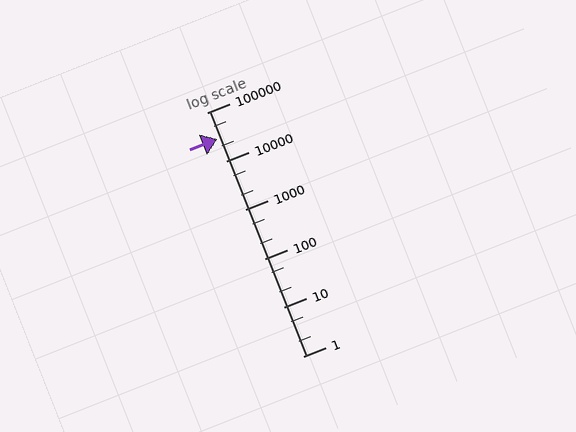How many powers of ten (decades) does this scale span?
The scale spans 5 decades, from 1 to 100000.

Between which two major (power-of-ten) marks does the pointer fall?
The pointer is between 10000 and 100000.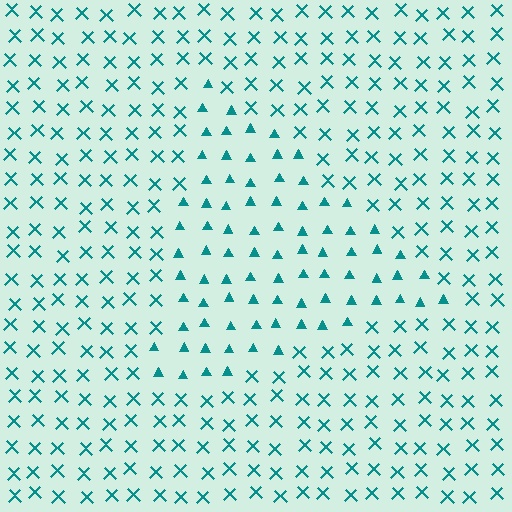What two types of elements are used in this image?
The image uses triangles inside the triangle region and X marks outside it.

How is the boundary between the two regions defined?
The boundary is defined by a change in element shape: triangles inside vs. X marks outside. All elements share the same color and spacing.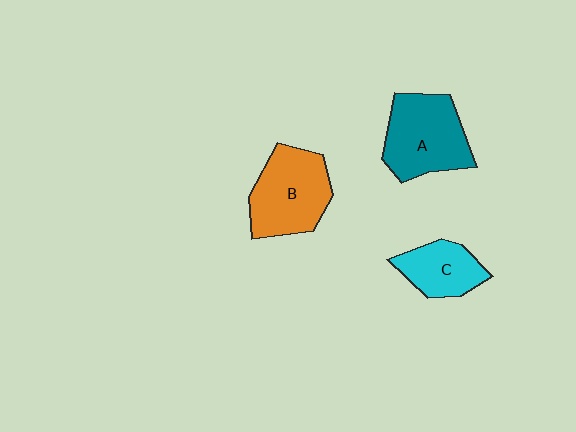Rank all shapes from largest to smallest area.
From largest to smallest: A (teal), B (orange), C (cyan).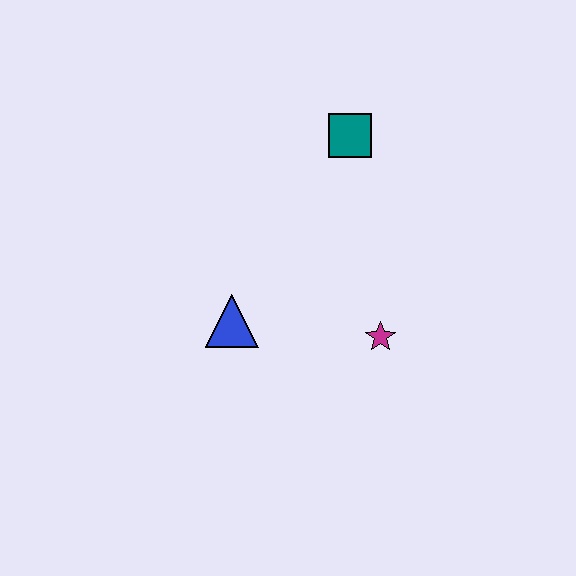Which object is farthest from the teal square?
The blue triangle is farthest from the teal square.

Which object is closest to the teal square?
The magenta star is closest to the teal square.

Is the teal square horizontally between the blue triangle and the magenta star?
Yes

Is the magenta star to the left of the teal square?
No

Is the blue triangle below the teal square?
Yes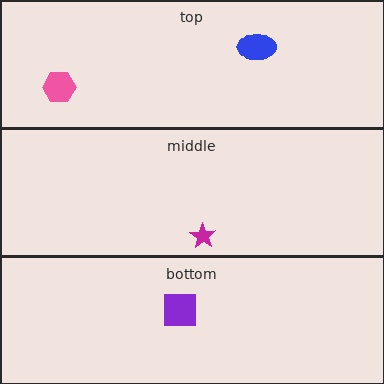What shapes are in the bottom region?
The purple square.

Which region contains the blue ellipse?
The top region.